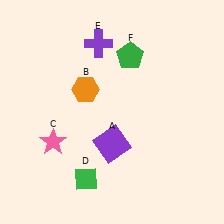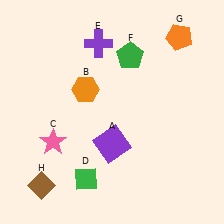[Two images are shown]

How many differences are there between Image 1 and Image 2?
There are 2 differences between the two images.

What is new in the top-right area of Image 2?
An orange pentagon (G) was added in the top-right area of Image 2.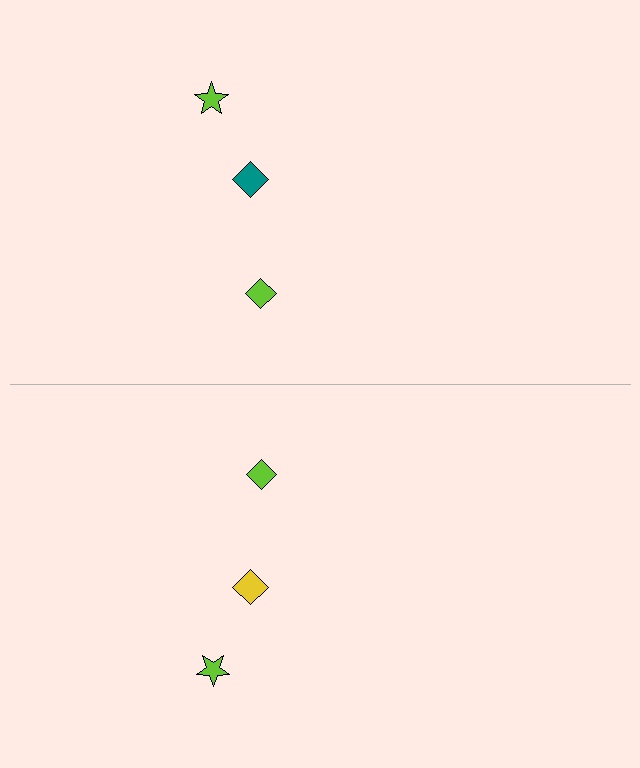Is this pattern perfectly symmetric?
No, the pattern is not perfectly symmetric. The yellow diamond on the bottom side breaks the symmetry — its mirror counterpart is teal.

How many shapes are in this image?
There are 6 shapes in this image.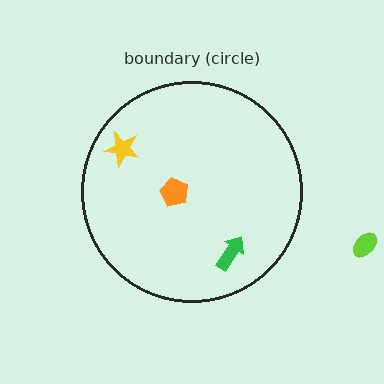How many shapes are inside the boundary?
3 inside, 1 outside.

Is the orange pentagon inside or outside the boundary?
Inside.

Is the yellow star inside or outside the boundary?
Inside.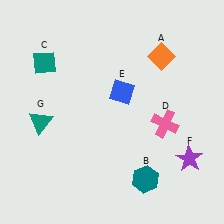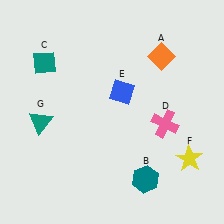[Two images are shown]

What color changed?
The star (F) changed from purple in Image 1 to yellow in Image 2.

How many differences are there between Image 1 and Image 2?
There is 1 difference between the two images.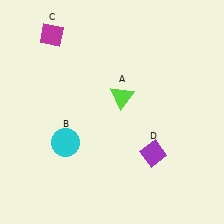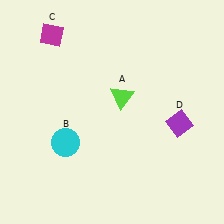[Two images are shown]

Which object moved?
The purple diamond (D) moved up.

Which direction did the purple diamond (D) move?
The purple diamond (D) moved up.